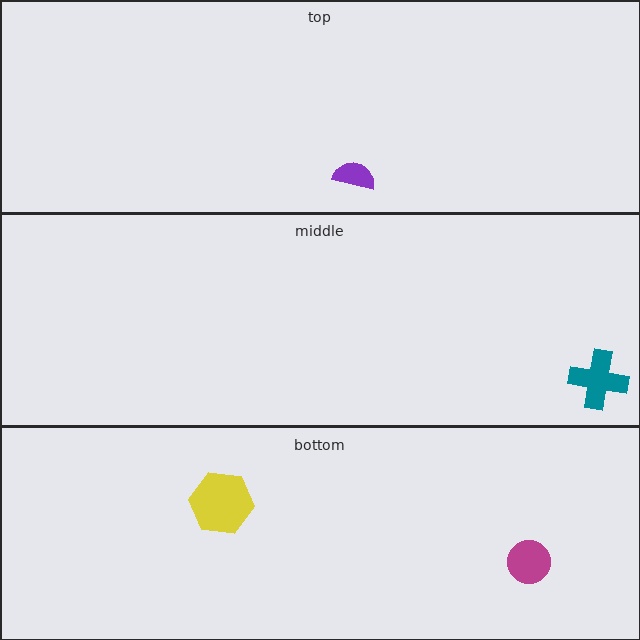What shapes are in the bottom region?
The yellow hexagon, the magenta circle.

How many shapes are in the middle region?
1.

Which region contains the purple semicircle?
The top region.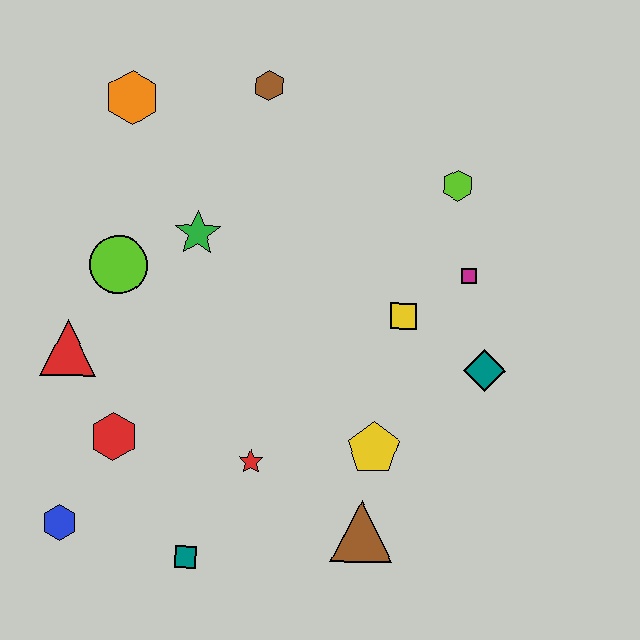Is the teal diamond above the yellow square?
No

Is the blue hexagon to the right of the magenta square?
No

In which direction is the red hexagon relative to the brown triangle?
The red hexagon is to the left of the brown triangle.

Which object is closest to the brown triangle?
The yellow pentagon is closest to the brown triangle.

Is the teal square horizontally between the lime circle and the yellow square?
Yes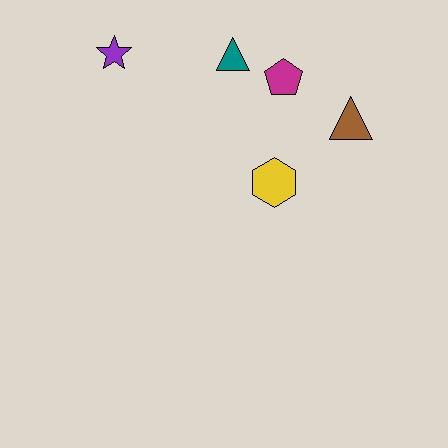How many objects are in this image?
There are 5 objects.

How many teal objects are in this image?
There is 1 teal object.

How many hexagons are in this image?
There is 1 hexagon.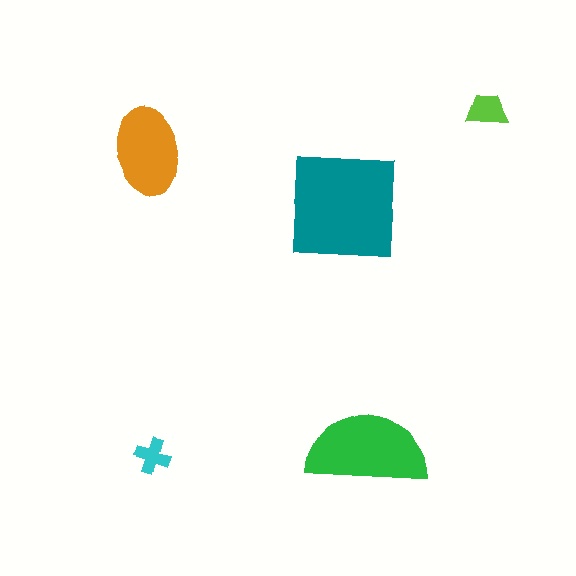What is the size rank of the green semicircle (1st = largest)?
2nd.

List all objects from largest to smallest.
The teal square, the green semicircle, the orange ellipse, the lime trapezoid, the cyan cross.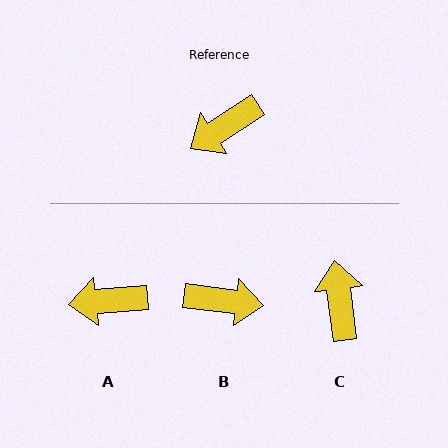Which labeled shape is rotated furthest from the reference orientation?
B, about 140 degrees away.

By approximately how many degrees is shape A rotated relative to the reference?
Approximately 28 degrees clockwise.